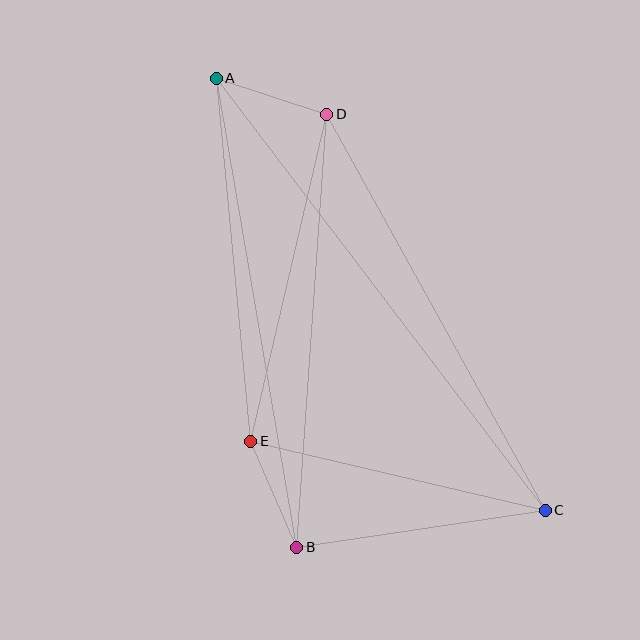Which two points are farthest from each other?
Points A and C are farthest from each other.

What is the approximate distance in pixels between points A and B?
The distance between A and B is approximately 476 pixels.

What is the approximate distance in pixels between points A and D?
The distance between A and D is approximately 116 pixels.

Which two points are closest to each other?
Points B and E are closest to each other.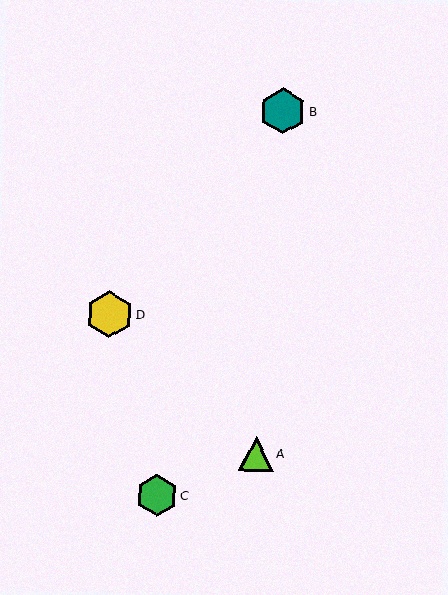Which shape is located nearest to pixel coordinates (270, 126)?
The teal hexagon (labeled B) at (283, 111) is nearest to that location.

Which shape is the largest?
The yellow hexagon (labeled D) is the largest.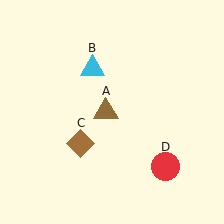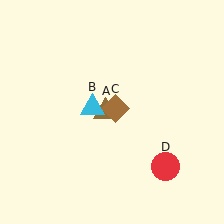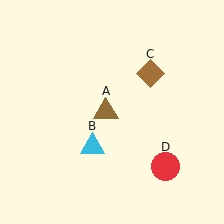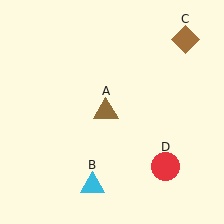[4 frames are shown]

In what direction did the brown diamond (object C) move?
The brown diamond (object C) moved up and to the right.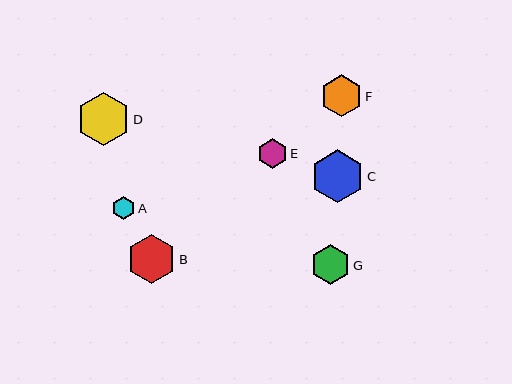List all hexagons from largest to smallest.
From largest to smallest: C, D, B, F, G, E, A.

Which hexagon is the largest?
Hexagon C is the largest with a size of approximately 53 pixels.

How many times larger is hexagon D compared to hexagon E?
Hexagon D is approximately 1.8 times the size of hexagon E.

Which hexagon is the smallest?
Hexagon A is the smallest with a size of approximately 23 pixels.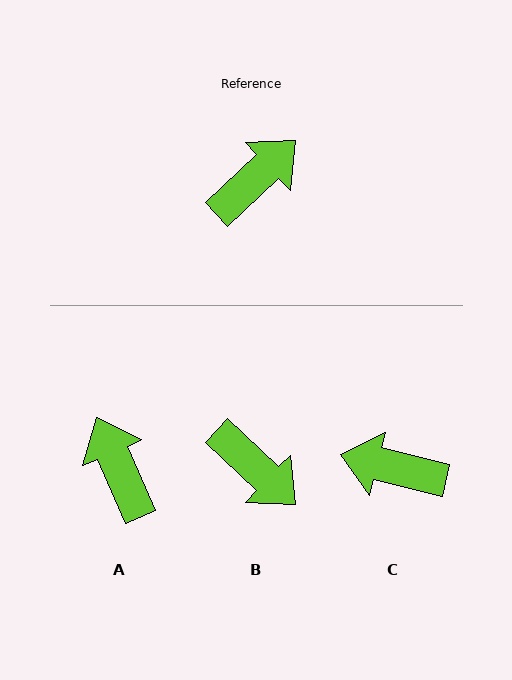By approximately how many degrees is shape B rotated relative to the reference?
Approximately 86 degrees clockwise.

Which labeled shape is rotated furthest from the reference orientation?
C, about 124 degrees away.